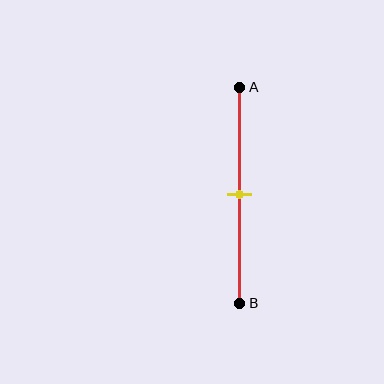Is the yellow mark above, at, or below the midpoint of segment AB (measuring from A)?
The yellow mark is approximately at the midpoint of segment AB.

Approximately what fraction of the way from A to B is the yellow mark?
The yellow mark is approximately 50% of the way from A to B.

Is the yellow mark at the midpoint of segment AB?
Yes, the mark is approximately at the midpoint.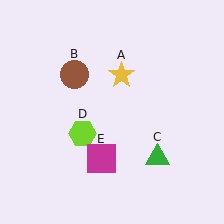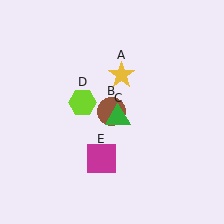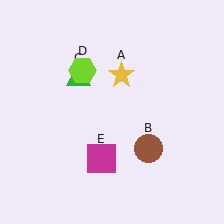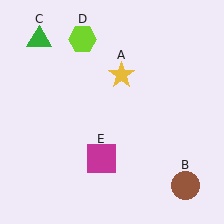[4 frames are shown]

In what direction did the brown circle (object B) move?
The brown circle (object B) moved down and to the right.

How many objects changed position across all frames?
3 objects changed position: brown circle (object B), green triangle (object C), lime hexagon (object D).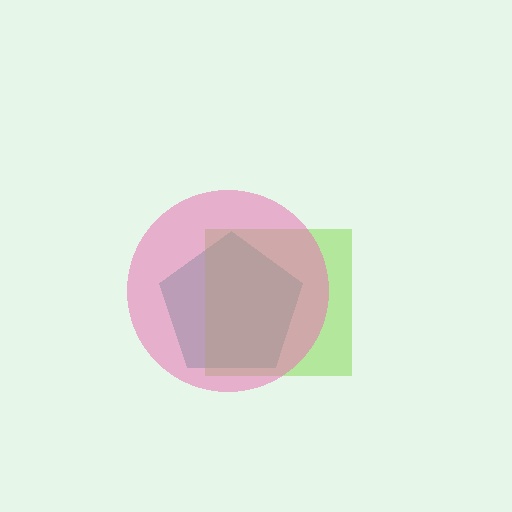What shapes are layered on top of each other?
The layered shapes are: a teal pentagon, a lime square, a pink circle.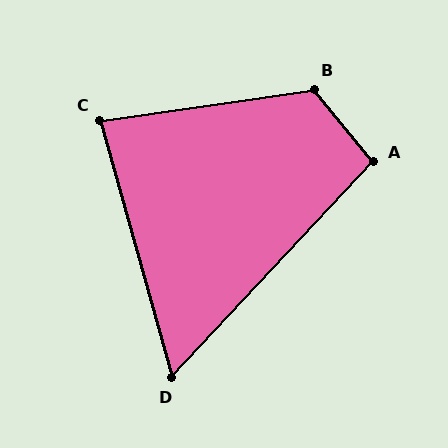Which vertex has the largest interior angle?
B, at approximately 121 degrees.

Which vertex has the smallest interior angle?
D, at approximately 59 degrees.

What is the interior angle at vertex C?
Approximately 82 degrees (acute).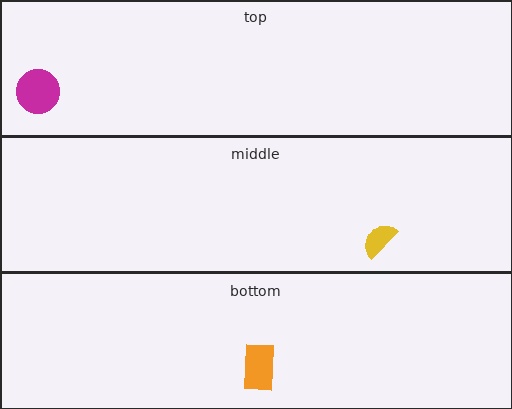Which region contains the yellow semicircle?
The middle region.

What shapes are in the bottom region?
The orange rectangle.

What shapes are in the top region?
The magenta circle.